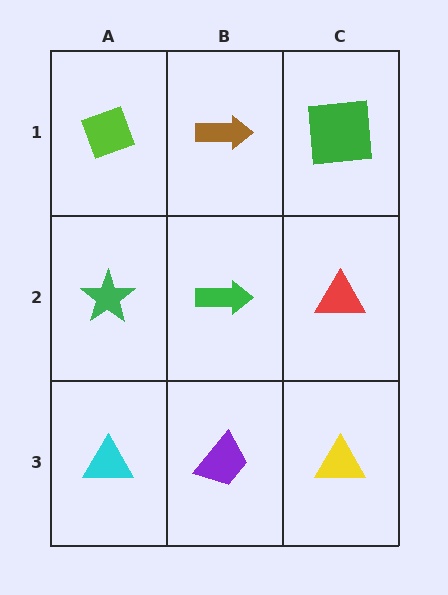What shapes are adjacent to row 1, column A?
A green star (row 2, column A), a brown arrow (row 1, column B).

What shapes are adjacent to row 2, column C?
A green square (row 1, column C), a yellow triangle (row 3, column C), a green arrow (row 2, column B).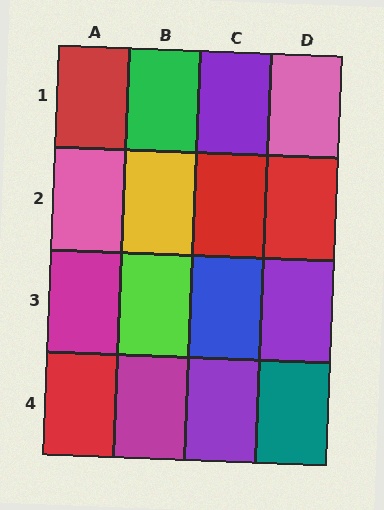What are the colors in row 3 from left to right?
Magenta, lime, blue, purple.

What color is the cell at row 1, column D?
Pink.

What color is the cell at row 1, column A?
Red.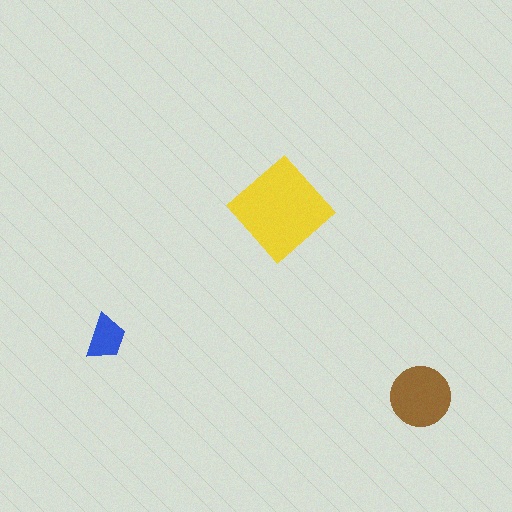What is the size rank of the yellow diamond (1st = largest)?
1st.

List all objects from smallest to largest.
The blue trapezoid, the brown circle, the yellow diamond.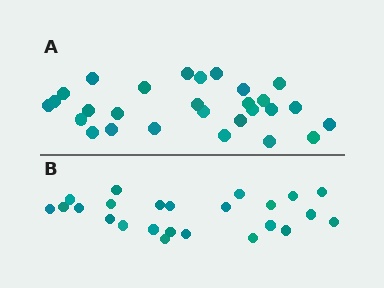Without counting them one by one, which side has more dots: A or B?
Region A (the top region) has more dots.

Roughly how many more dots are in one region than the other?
Region A has about 4 more dots than region B.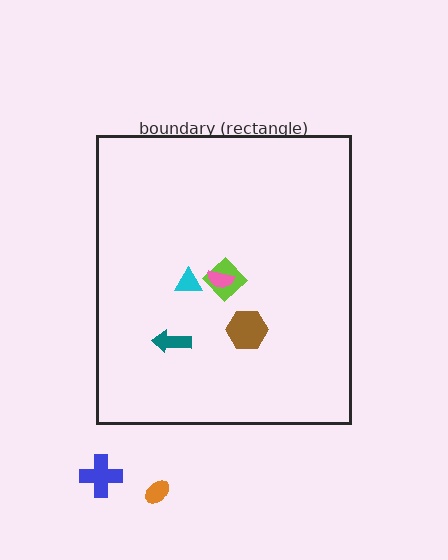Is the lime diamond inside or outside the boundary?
Inside.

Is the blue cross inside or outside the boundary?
Outside.